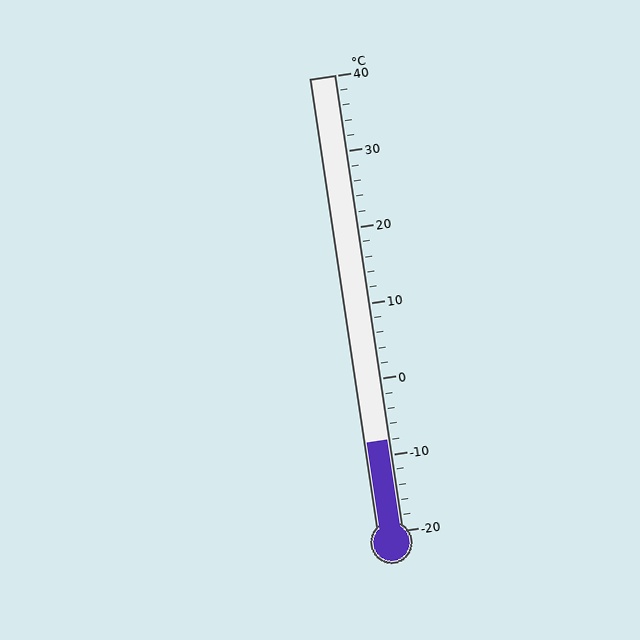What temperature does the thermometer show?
The thermometer shows approximately -8°C.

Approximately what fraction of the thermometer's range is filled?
The thermometer is filled to approximately 20% of its range.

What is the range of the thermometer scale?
The thermometer scale ranges from -20°C to 40°C.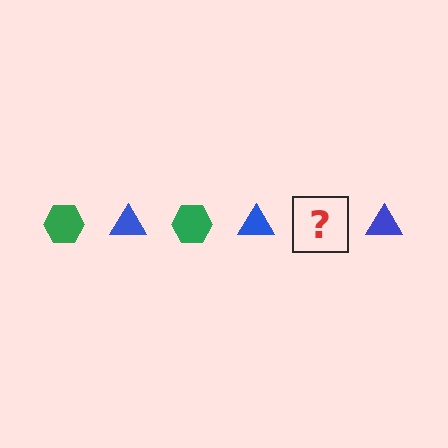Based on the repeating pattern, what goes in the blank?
The blank should be a green hexagon.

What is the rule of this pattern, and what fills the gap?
The rule is that the pattern alternates between green hexagon and blue triangle. The gap should be filled with a green hexagon.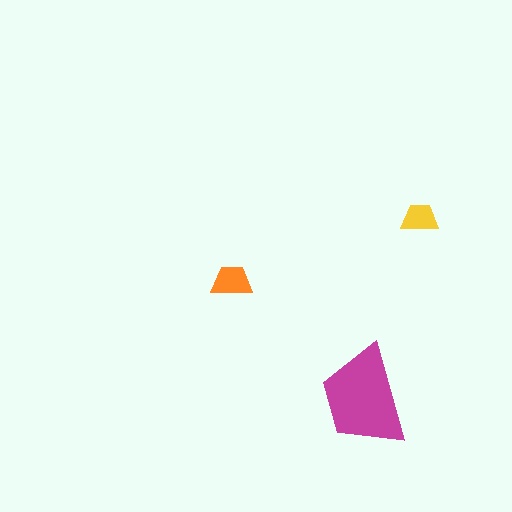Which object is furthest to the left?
The orange trapezoid is leftmost.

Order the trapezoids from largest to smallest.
the magenta one, the orange one, the yellow one.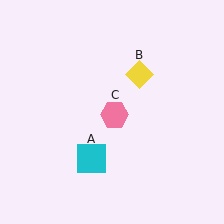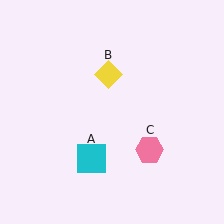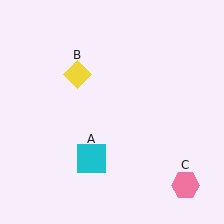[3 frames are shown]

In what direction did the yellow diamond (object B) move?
The yellow diamond (object B) moved left.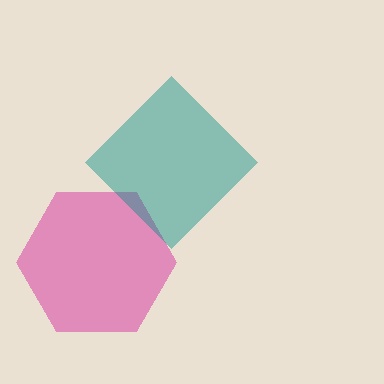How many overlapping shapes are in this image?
There are 2 overlapping shapes in the image.